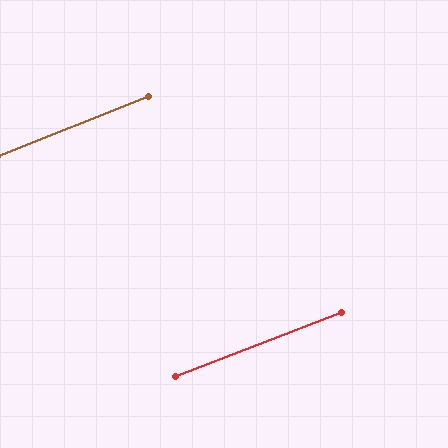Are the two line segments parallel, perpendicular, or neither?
Parallel — their directions differ by only 0.6°.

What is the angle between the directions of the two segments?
Approximately 1 degree.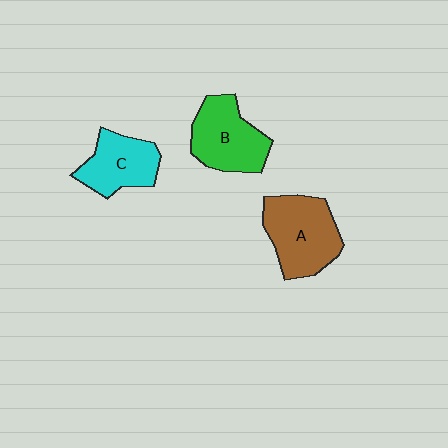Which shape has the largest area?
Shape A (brown).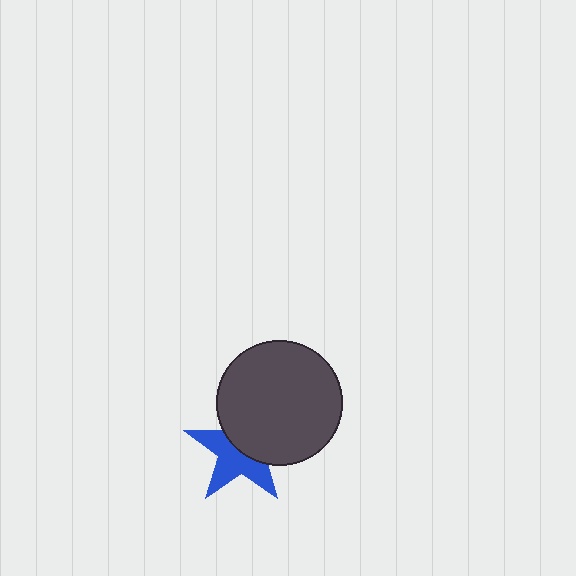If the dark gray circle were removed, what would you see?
You would see the complete blue star.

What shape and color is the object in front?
The object in front is a dark gray circle.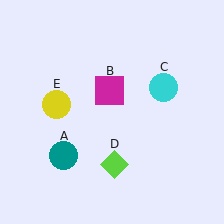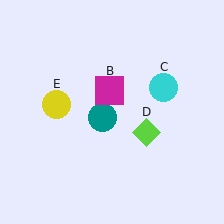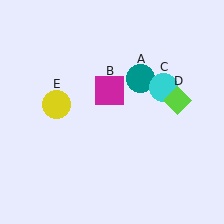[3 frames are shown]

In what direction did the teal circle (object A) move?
The teal circle (object A) moved up and to the right.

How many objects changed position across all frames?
2 objects changed position: teal circle (object A), lime diamond (object D).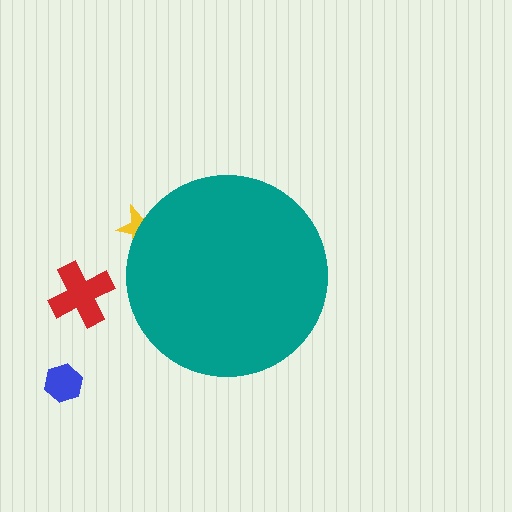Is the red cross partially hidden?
No, the red cross is fully visible.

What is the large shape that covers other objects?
A teal circle.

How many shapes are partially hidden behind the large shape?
1 shape is partially hidden.